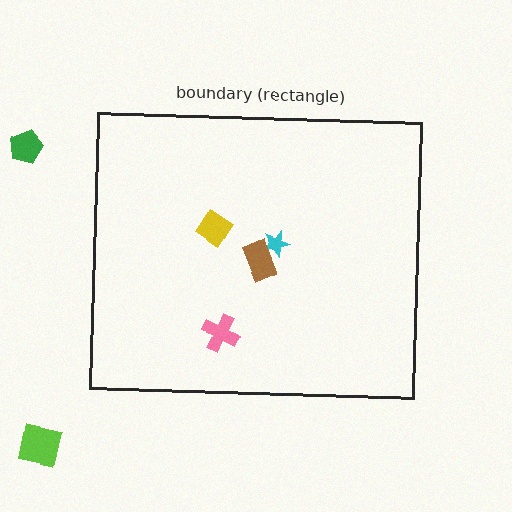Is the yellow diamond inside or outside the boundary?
Inside.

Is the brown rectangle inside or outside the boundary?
Inside.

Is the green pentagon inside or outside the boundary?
Outside.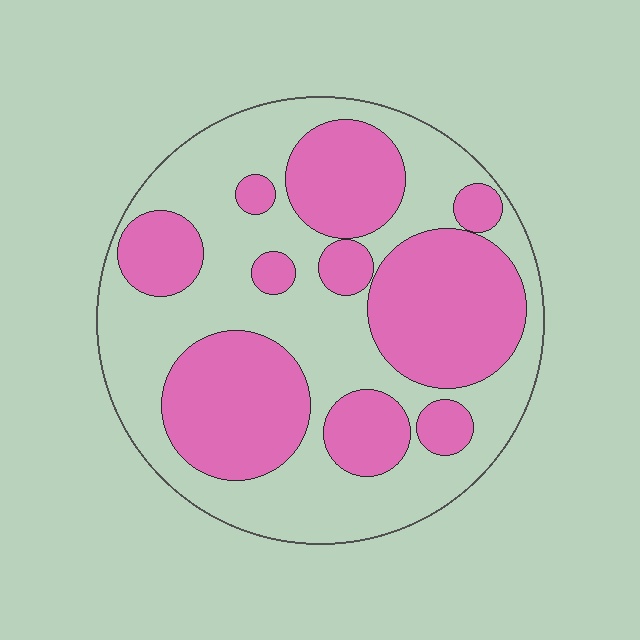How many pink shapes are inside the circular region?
10.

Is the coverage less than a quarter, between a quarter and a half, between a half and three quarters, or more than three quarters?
Between a quarter and a half.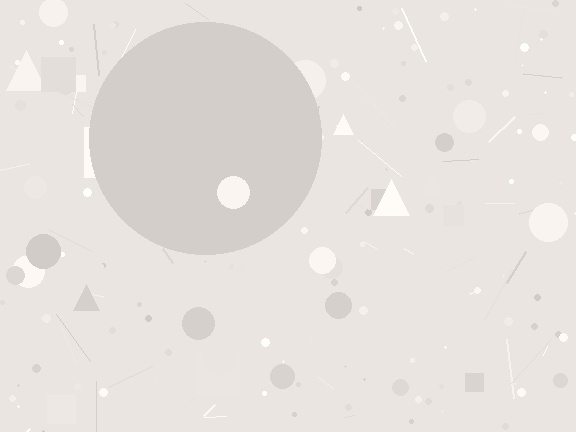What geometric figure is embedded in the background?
A circle is embedded in the background.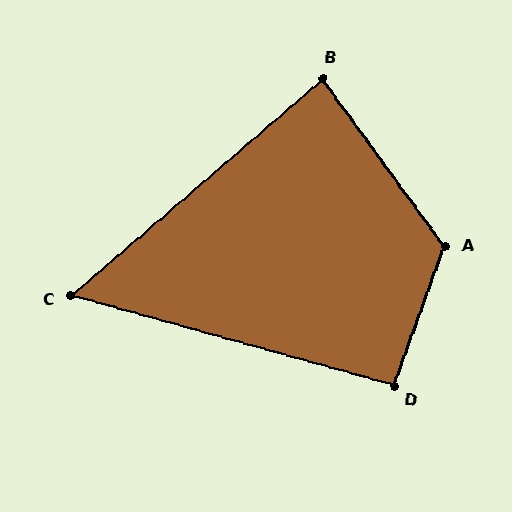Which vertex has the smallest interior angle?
C, at approximately 56 degrees.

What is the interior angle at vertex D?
Approximately 95 degrees (approximately right).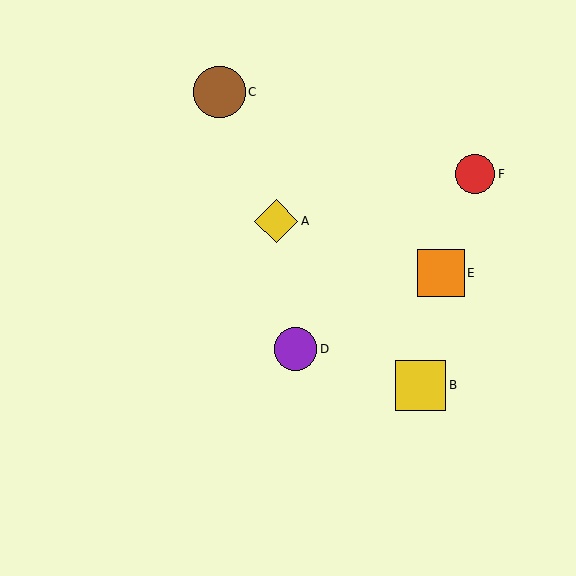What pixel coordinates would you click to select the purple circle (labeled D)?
Click at (296, 349) to select the purple circle D.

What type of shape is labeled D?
Shape D is a purple circle.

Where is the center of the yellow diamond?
The center of the yellow diamond is at (276, 221).